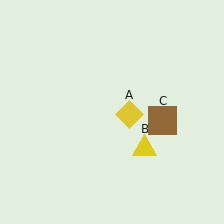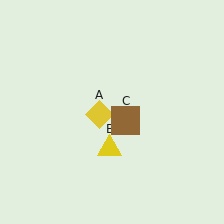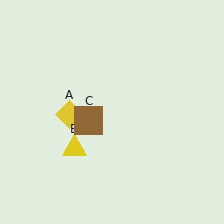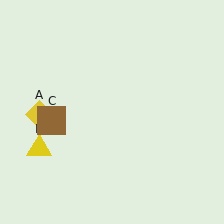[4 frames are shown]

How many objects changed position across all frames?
3 objects changed position: yellow diamond (object A), yellow triangle (object B), brown square (object C).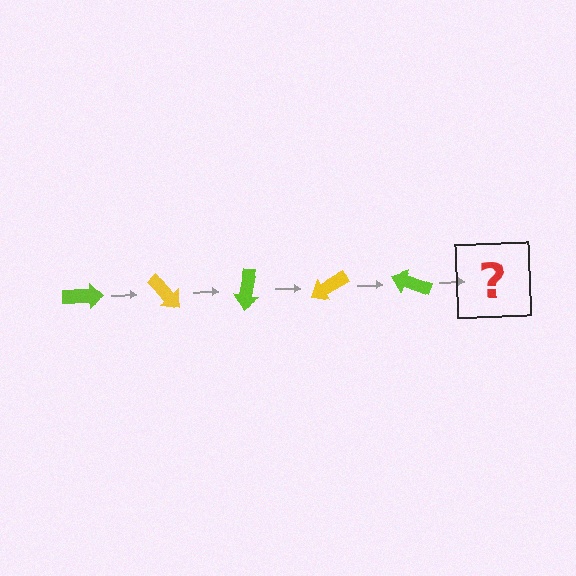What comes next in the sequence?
The next element should be a yellow arrow, rotated 250 degrees from the start.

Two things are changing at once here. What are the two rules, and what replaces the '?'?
The two rules are that it rotates 50 degrees each step and the color cycles through lime and yellow. The '?' should be a yellow arrow, rotated 250 degrees from the start.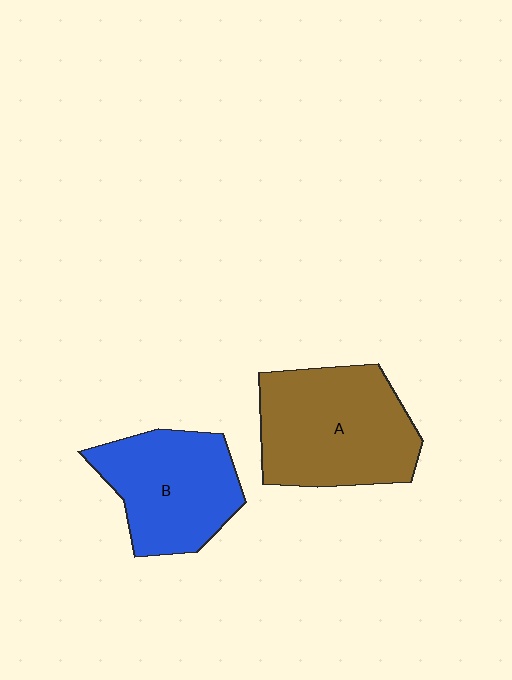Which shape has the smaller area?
Shape B (blue).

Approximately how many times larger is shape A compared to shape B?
Approximately 1.2 times.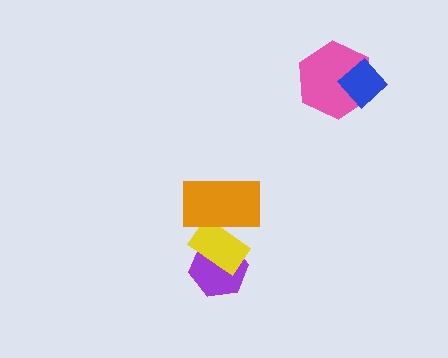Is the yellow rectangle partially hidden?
Yes, it is partially covered by another shape.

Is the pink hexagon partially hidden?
Yes, it is partially covered by another shape.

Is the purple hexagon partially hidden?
Yes, it is partially covered by another shape.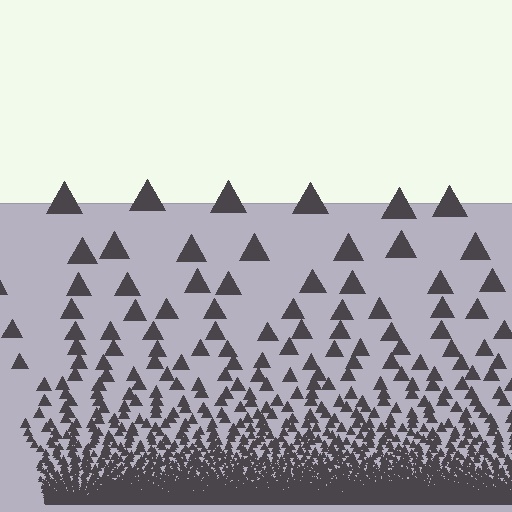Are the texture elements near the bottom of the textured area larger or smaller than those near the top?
Smaller. The gradient is inverted — elements near the bottom are smaller and denser.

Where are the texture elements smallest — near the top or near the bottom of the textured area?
Near the bottom.